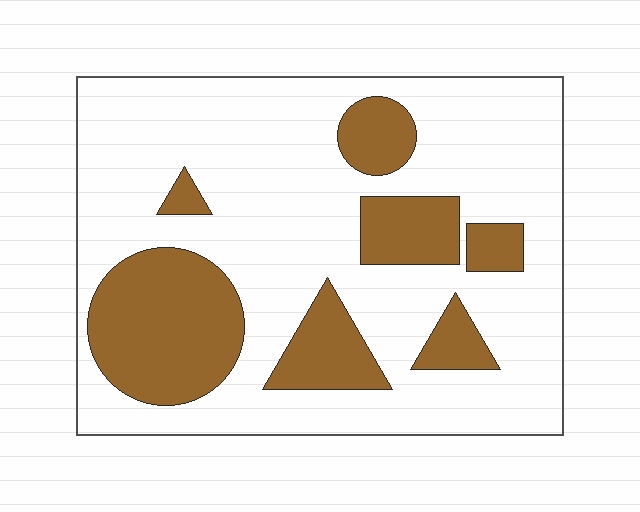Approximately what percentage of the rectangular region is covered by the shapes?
Approximately 25%.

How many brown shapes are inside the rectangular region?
7.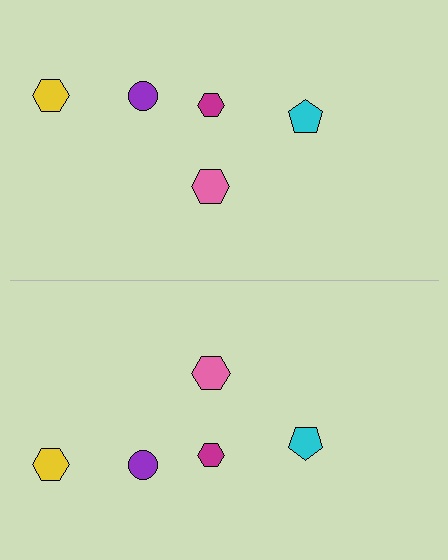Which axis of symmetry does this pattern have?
The pattern has a horizontal axis of symmetry running through the center of the image.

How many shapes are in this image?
There are 10 shapes in this image.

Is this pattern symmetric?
Yes, this pattern has bilateral (reflection) symmetry.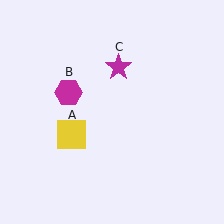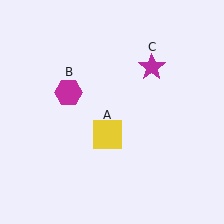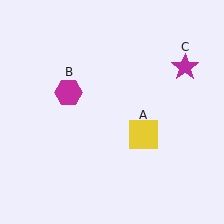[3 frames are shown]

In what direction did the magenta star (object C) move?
The magenta star (object C) moved right.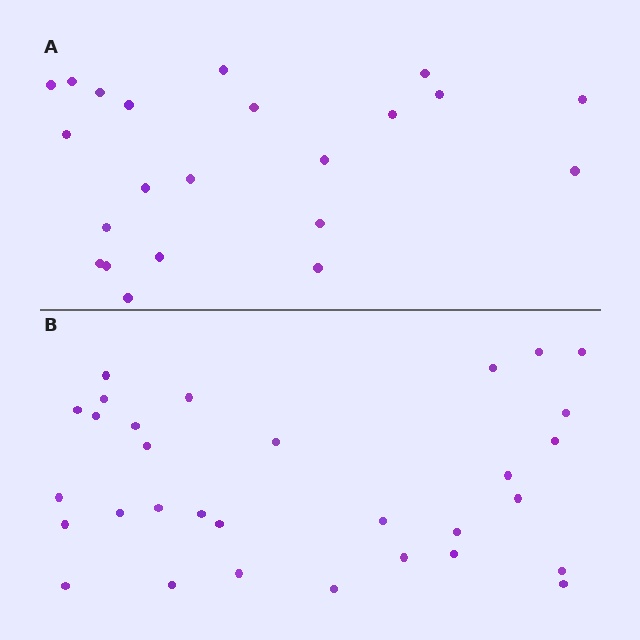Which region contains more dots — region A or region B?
Region B (the bottom region) has more dots.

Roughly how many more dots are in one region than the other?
Region B has roughly 8 or so more dots than region A.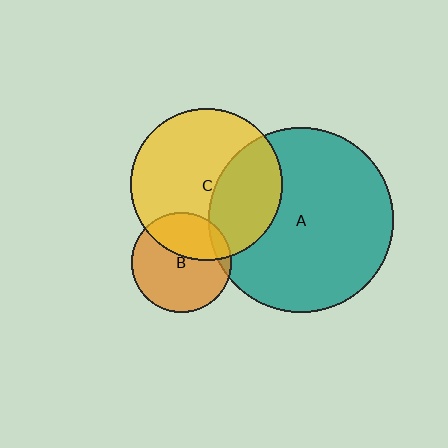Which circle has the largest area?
Circle A (teal).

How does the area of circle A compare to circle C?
Approximately 1.5 times.